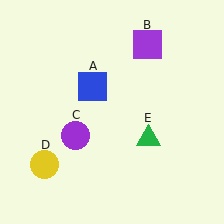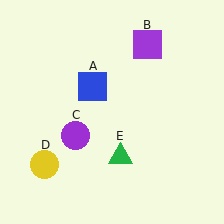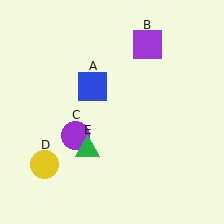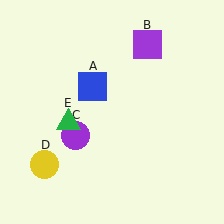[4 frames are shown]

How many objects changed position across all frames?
1 object changed position: green triangle (object E).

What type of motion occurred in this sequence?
The green triangle (object E) rotated clockwise around the center of the scene.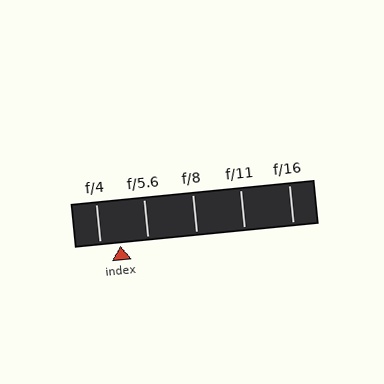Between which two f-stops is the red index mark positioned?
The index mark is between f/4 and f/5.6.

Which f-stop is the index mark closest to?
The index mark is closest to f/4.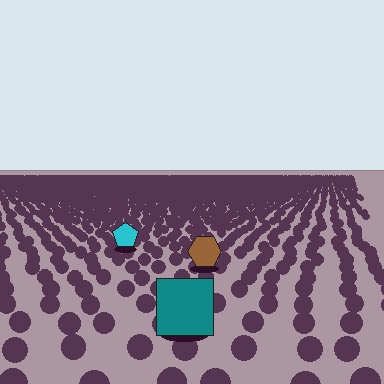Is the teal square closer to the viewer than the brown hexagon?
Yes. The teal square is closer — you can tell from the texture gradient: the ground texture is coarser near it.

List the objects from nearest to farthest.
From nearest to farthest: the teal square, the brown hexagon, the cyan pentagon.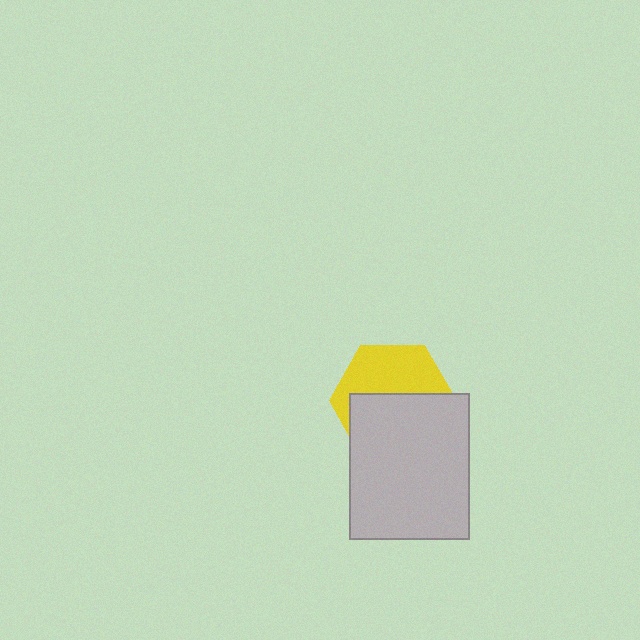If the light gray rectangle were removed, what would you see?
You would see the complete yellow hexagon.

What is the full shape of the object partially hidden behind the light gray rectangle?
The partially hidden object is a yellow hexagon.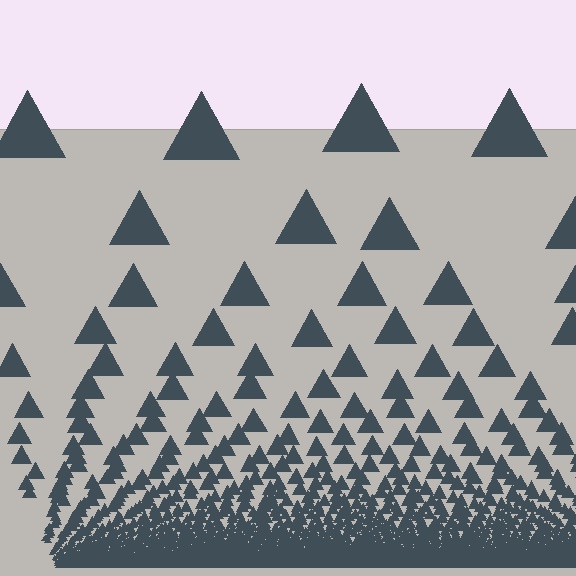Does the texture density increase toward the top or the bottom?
Density increases toward the bottom.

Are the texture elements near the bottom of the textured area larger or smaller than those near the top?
Smaller. The gradient is inverted — elements near the bottom are smaller and denser.